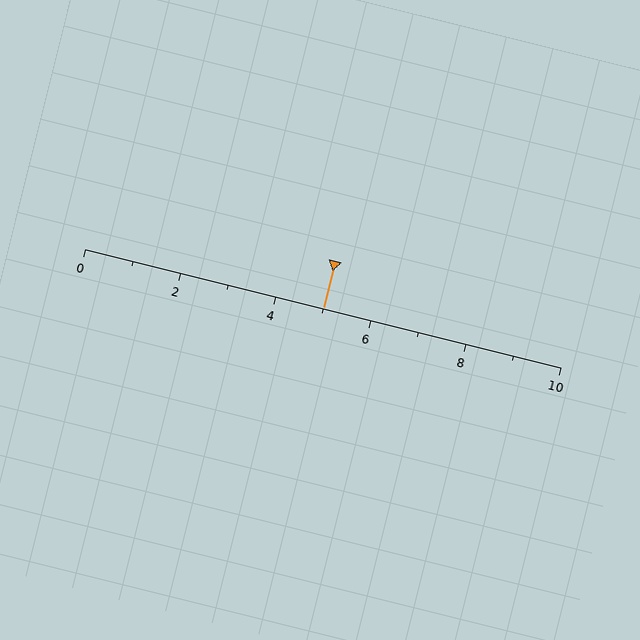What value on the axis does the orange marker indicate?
The marker indicates approximately 5.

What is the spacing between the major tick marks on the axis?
The major ticks are spaced 2 apart.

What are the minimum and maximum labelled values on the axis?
The axis runs from 0 to 10.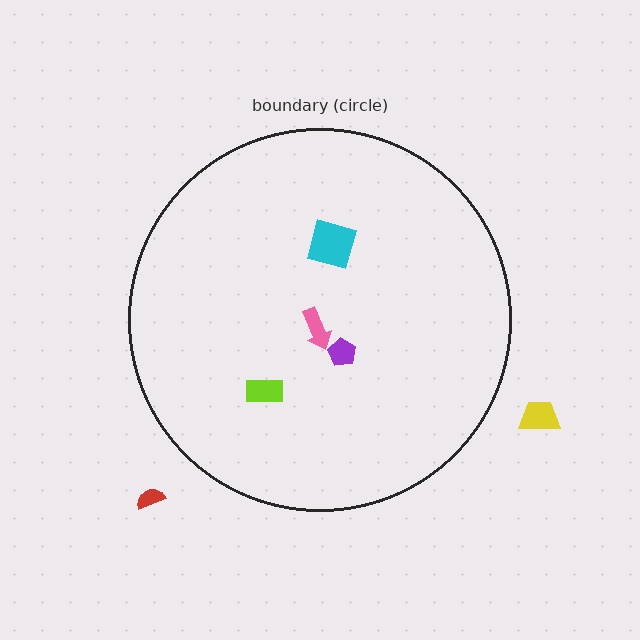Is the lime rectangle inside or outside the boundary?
Inside.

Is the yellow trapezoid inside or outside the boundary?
Outside.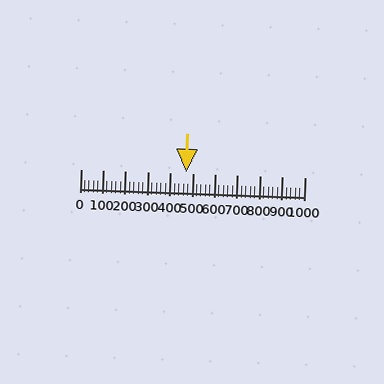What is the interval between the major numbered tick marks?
The major tick marks are spaced 100 units apart.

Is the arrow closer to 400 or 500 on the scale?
The arrow is closer to 500.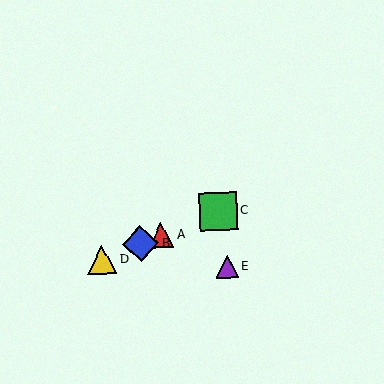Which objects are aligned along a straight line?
Objects A, B, C, D are aligned along a straight line.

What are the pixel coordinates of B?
Object B is at (140, 244).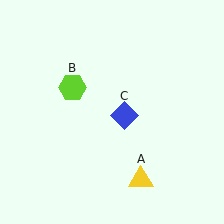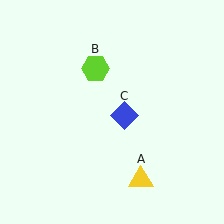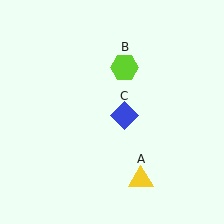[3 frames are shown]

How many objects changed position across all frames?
1 object changed position: lime hexagon (object B).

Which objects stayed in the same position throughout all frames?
Yellow triangle (object A) and blue diamond (object C) remained stationary.